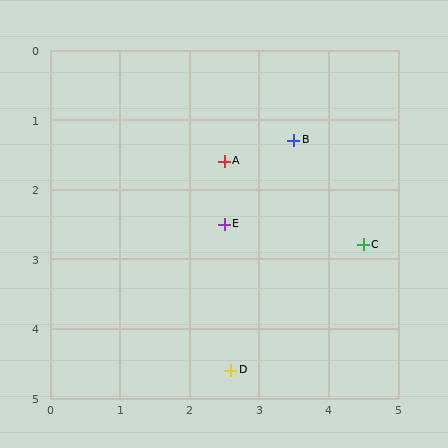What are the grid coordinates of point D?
Point D is at approximately (2.6, 4.6).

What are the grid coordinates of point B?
Point B is at approximately (3.5, 1.3).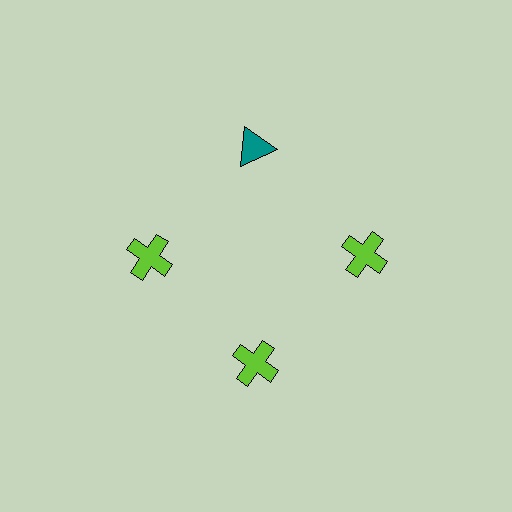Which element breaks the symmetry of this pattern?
The teal triangle at roughly the 12 o'clock position breaks the symmetry. All other shapes are lime crosses.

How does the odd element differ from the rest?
It differs in both color (teal instead of lime) and shape (triangle instead of cross).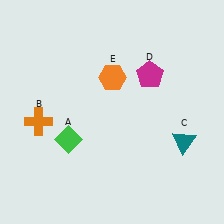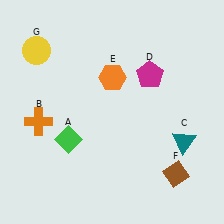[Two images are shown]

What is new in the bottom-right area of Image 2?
A brown diamond (F) was added in the bottom-right area of Image 2.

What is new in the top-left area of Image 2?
A yellow circle (G) was added in the top-left area of Image 2.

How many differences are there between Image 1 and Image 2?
There are 2 differences between the two images.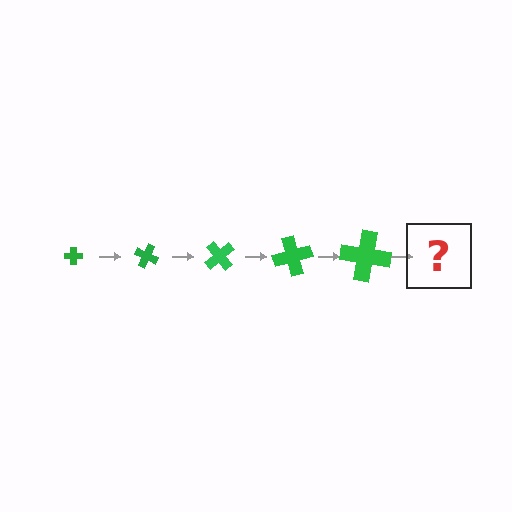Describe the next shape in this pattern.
It should be a cross, larger than the previous one and rotated 125 degrees from the start.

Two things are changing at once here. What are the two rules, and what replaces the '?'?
The two rules are that the cross grows larger each step and it rotates 25 degrees each step. The '?' should be a cross, larger than the previous one and rotated 125 degrees from the start.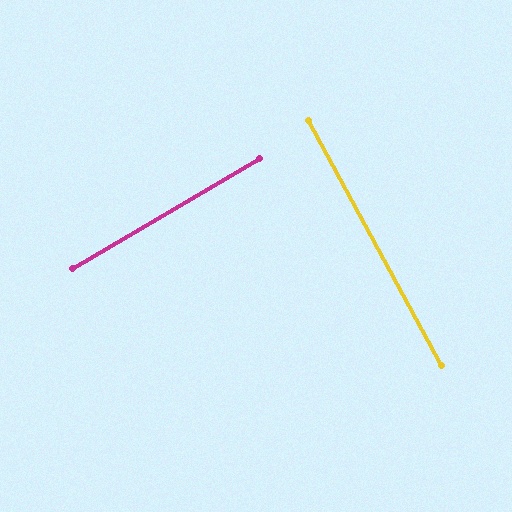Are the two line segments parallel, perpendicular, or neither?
Perpendicular — they meet at approximately 88°.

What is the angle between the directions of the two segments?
Approximately 88 degrees.